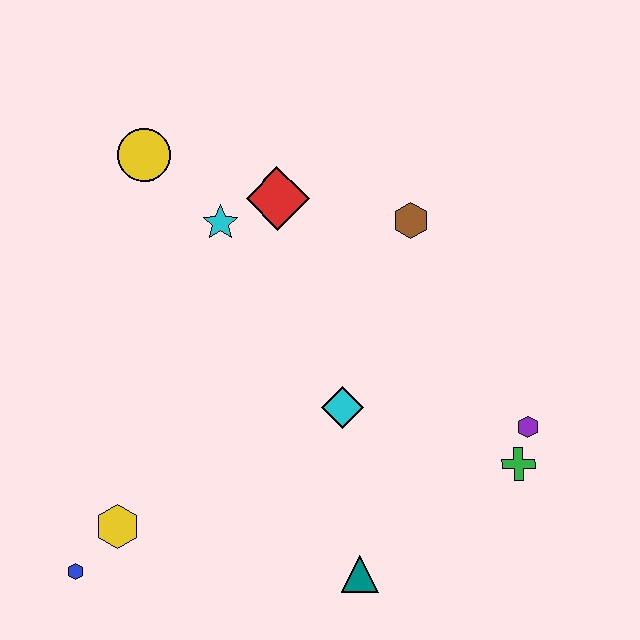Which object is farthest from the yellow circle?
The green cross is farthest from the yellow circle.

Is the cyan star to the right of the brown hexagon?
No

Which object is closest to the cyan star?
The red diamond is closest to the cyan star.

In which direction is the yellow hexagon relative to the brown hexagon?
The yellow hexagon is below the brown hexagon.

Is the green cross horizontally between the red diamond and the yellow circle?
No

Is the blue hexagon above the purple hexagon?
No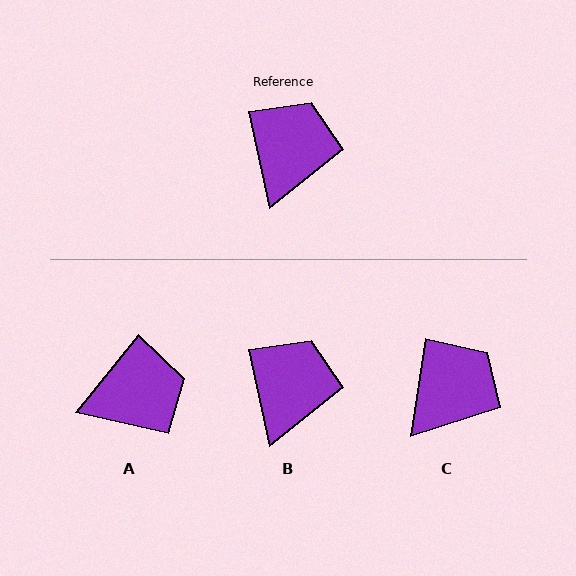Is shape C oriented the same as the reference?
No, it is off by about 20 degrees.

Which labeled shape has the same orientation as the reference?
B.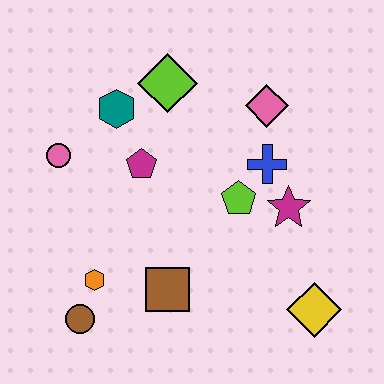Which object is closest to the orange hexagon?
The brown circle is closest to the orange hexagon.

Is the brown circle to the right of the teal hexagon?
No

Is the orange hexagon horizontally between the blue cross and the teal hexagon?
No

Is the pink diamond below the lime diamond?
Yes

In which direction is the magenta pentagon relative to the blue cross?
The magenta pentagon is to the left of the blue cross.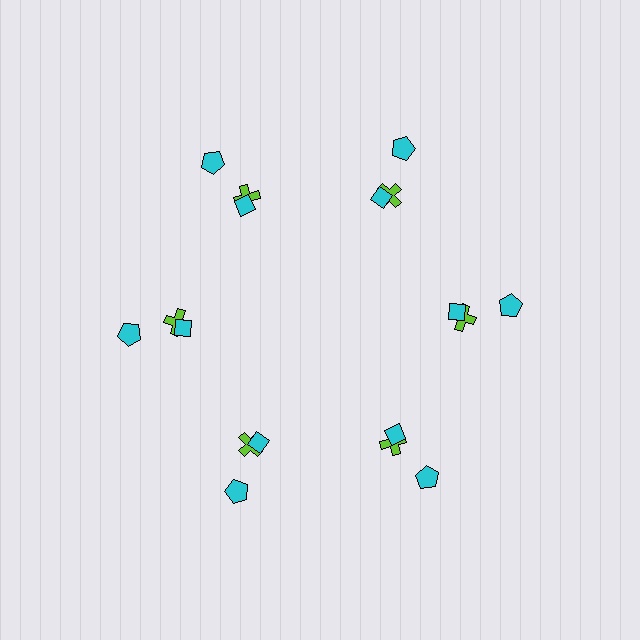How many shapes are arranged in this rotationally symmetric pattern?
There are 18 shapes, arranged in 6 groups of 3.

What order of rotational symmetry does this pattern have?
This pattern has 6-fold rotational symmetry.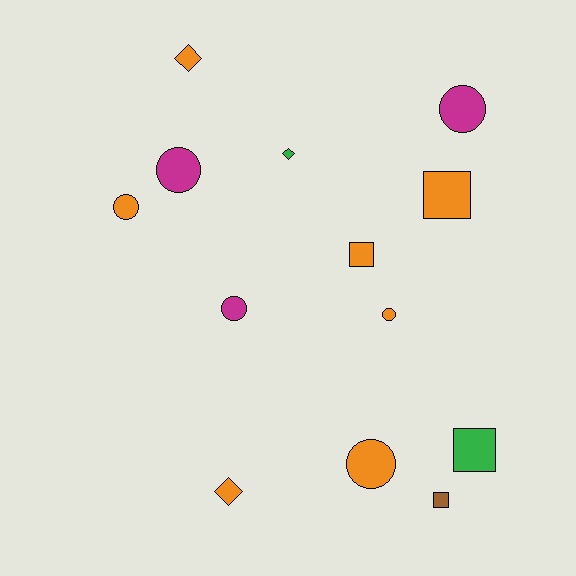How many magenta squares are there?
There are no magenta squares.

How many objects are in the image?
There are 13 objects.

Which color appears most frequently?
Orange, with 7 objects.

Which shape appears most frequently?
Circle, with 6 objects.